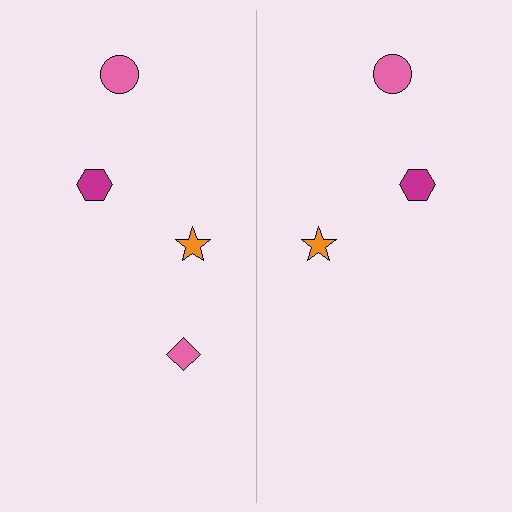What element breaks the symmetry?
A pink diamond is missing from the right side.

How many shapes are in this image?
There are 7 shapes in this image.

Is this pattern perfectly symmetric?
No, the pattern is not perfectly symmetric. A pink diamond is missing from the right side.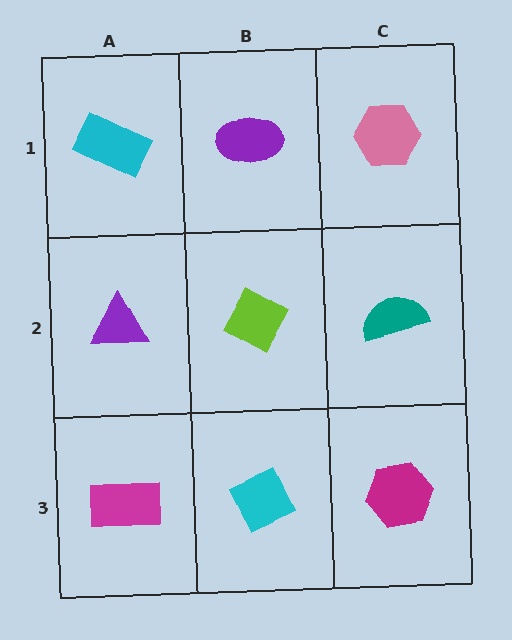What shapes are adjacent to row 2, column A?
A cyan rectangle (row 1, column A), a magenta rectangle (row 3, column A), a lime diamond (row 2, column B).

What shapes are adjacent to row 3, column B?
A lime diamond (row 2, column B), a magenta rectangle (row 3, column A), a magenta hexagon (row 3, column C).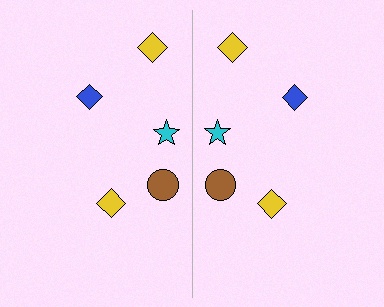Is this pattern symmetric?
Yes, this pattern has bilateral (reflection) symmetry.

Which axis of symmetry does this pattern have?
The pattern has a vertical axis of symmetry running through the center of the image.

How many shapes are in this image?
There are 10 shapes in this image.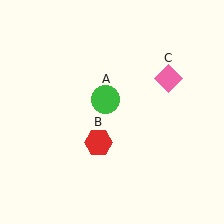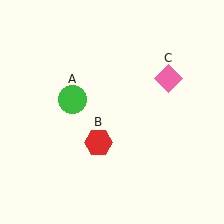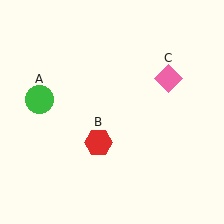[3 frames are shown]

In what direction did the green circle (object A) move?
The green circle (object A) moved left.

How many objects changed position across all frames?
1 object changed position: green circle (object A).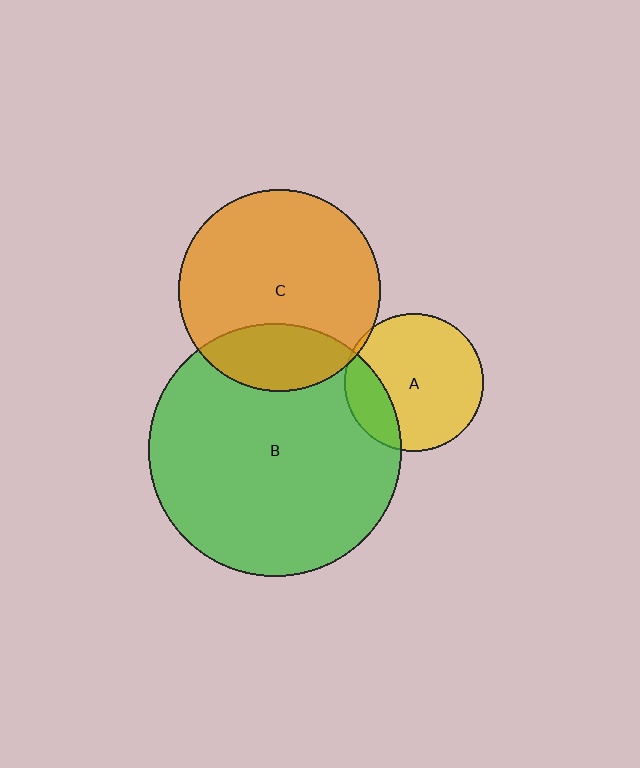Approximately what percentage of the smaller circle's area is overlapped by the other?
Approximately 20%.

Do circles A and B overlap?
Yes.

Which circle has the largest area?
Circle B (green).